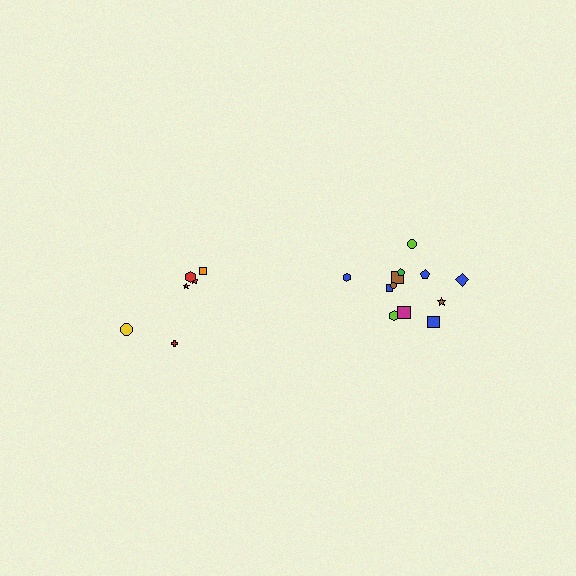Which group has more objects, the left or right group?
The right group.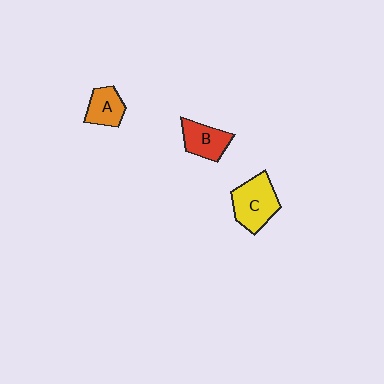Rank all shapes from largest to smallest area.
From largest to smallest: C (yellow), B (red), A (orange).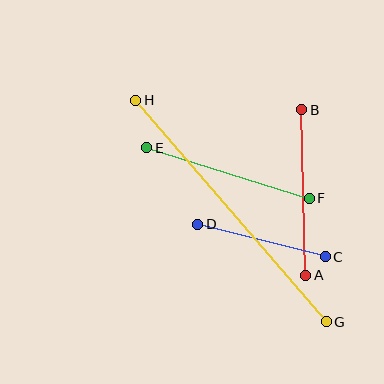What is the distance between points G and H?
The distance is approximately 292 pixels.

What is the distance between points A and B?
The distance is approximately 165 pixels.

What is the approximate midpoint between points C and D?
The midpoint is at approximately (261, 241) pixels.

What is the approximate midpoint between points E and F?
The midpoint is at approximately (228, 173) pixels.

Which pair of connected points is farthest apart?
Points G and H are farthest apart.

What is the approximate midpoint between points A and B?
The midpoint is at approximately (304, 193) pixels.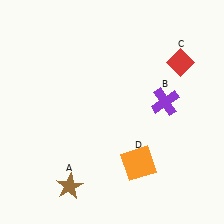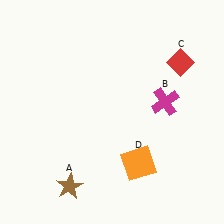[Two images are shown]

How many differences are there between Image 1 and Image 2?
There is 1 difference between the two images.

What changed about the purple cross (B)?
In Image 1, B is purple. In Image 2, it changed to magenta.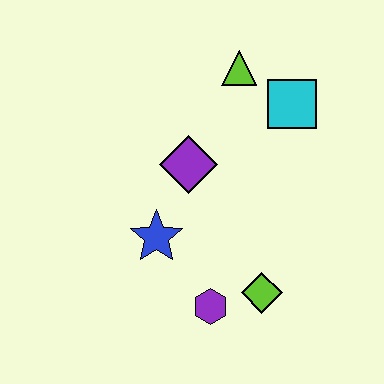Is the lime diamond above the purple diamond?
No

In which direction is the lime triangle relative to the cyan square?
The lime triangle is to the left of the cyan square.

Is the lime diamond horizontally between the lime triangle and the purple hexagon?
No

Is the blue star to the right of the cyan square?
No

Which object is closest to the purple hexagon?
The lime diamond is closest to the purple hexagon.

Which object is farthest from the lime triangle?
The purple hexagon is farthest from the lime triangle.